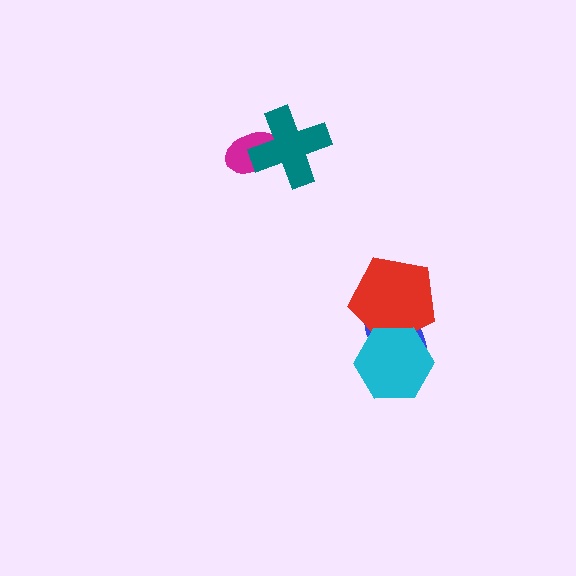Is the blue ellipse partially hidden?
Yes, it is partially covered by another shape.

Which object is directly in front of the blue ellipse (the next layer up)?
The red pentagon is directly in front of the blue ellipse.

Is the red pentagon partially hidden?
Yes, it is partially covered by another shape.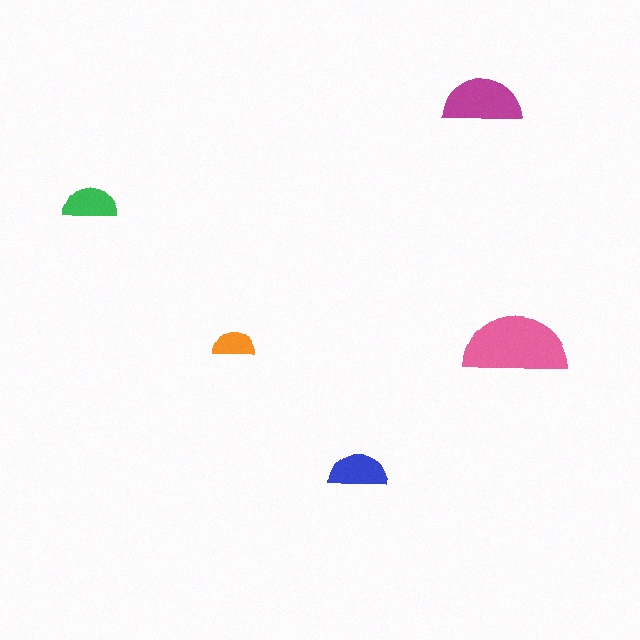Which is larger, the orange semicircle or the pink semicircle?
The pink one.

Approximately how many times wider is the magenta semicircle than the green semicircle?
About 1.5 times wider.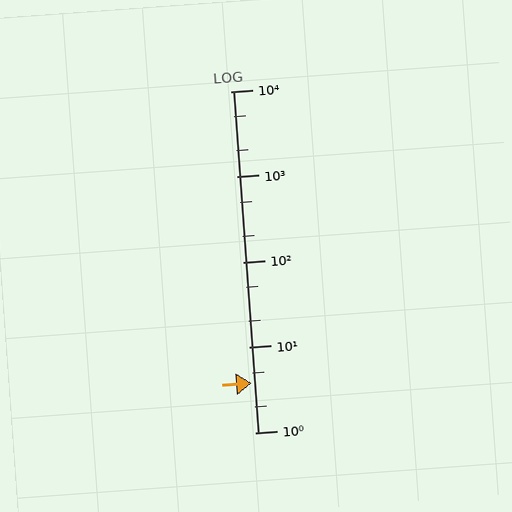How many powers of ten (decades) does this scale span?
The scale spans 4 decades, from 1 to 10000.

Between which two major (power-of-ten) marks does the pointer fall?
The pointer is between 1 and 10.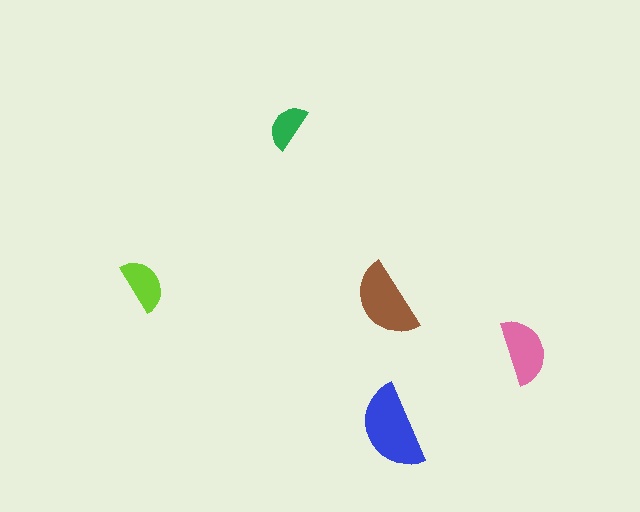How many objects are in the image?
There are 5 objects in the image.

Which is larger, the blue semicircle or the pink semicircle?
The blue one.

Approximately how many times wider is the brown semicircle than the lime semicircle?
About 1.5 times wider.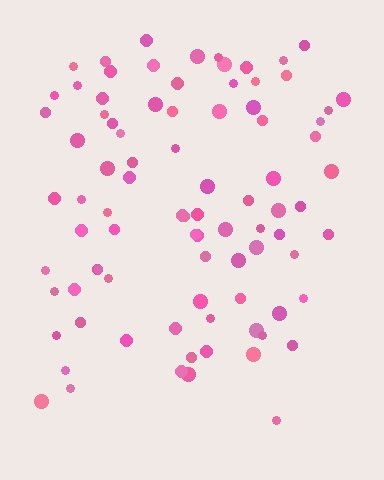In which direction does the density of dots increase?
From bottom to top, with the top side densest.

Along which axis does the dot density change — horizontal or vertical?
Vertical.